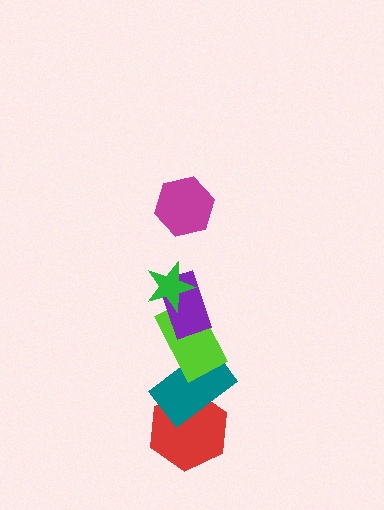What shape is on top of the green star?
The magenta hexagon is on top of the green star.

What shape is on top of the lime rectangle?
The purple rectangle is on top of the lime rectangle.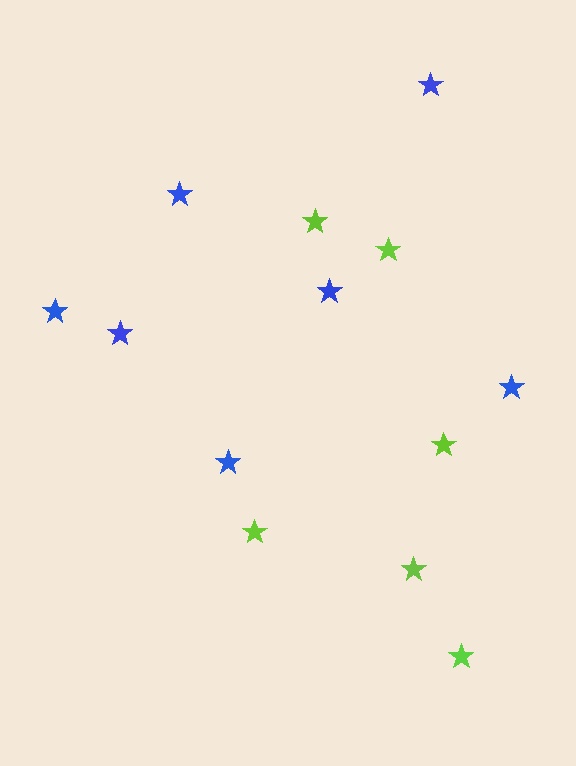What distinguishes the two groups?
There are 2 groups: one group of blue stars (7) and one group of lime stars (6).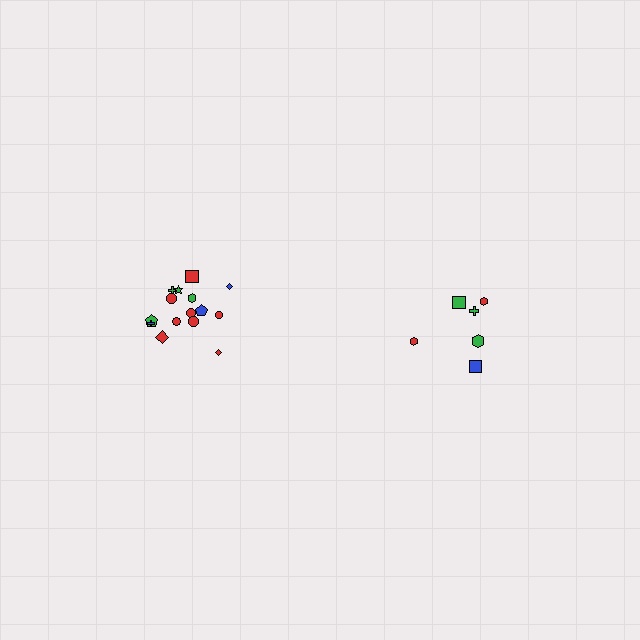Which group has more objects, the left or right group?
The left group.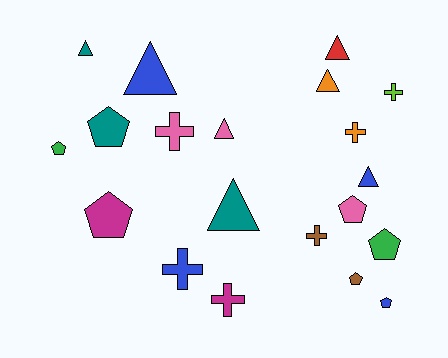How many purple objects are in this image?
There are no purple objects.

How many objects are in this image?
There are 20 objects.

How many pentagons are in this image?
There are 7 pentagons.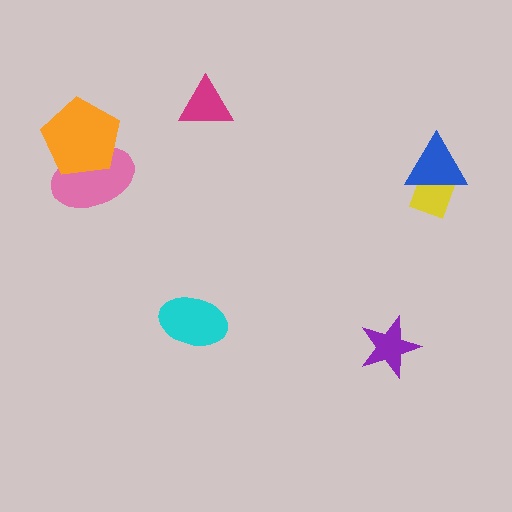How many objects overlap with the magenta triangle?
0 objects overlap with the magenta triangle.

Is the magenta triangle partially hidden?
No, no other shape covers it.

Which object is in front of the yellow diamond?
The blue triangle is in front of the yellow diamond.